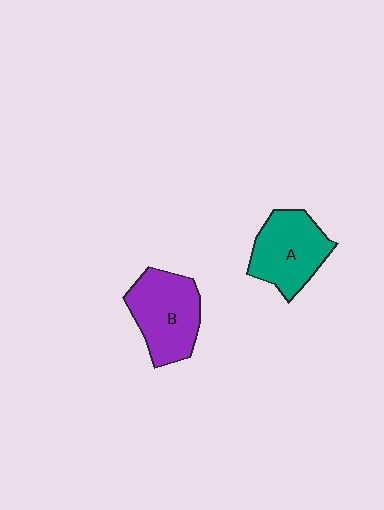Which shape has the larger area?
Shape B (purple).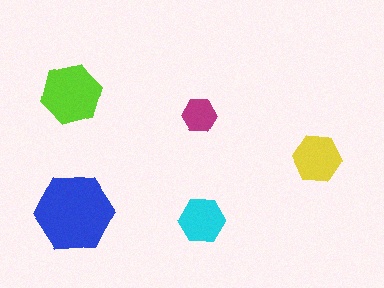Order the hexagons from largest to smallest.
the blue one, the lime one, the yellow one, the cyan one, the magenta one.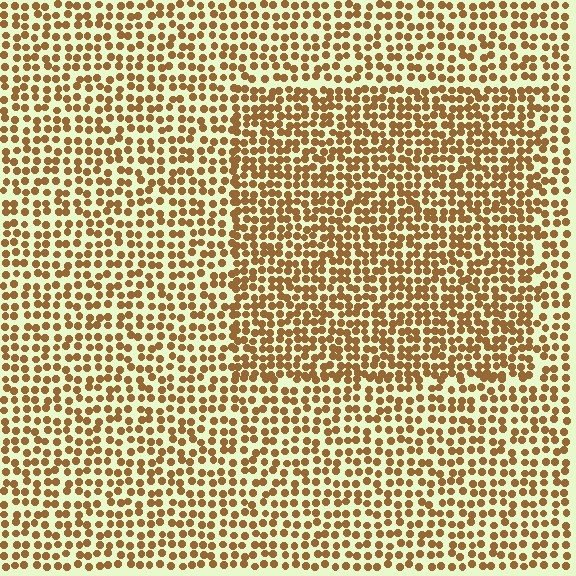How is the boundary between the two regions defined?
The boundary is defined by a change in element density (approximately 1.5x ratio). All elements are the same color, size, and shape.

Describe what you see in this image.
The image contains small brown elements arranged at two different densities. A rectangle-shaped region is visible where the elements are more densely packed than the surrounding area.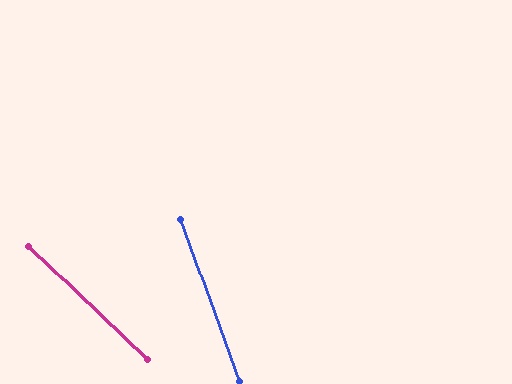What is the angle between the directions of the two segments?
Approximately 27 degrees.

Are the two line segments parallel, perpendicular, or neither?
Neither parallel nor perpendicular — they differ by about 27°.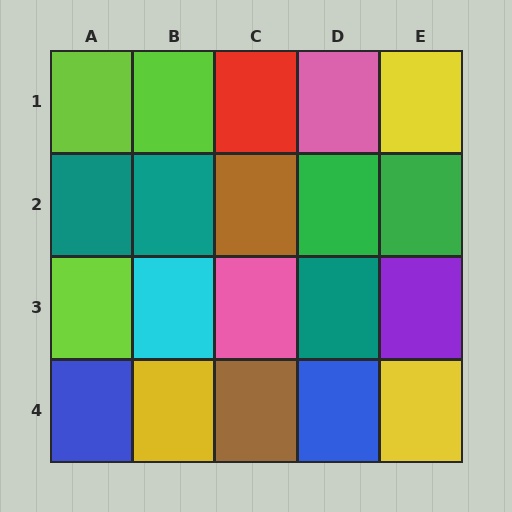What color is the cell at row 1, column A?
Lime.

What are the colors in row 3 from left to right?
Lime, cyan, pink, teal, purple.